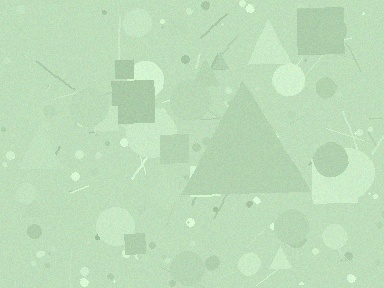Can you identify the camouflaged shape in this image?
The camouflaged shape is a triangle.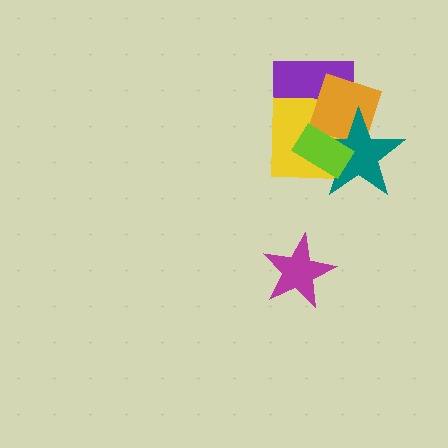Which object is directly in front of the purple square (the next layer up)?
The yellow square is directly in front of the purple square.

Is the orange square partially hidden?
Yes, it is partially covered by another shape.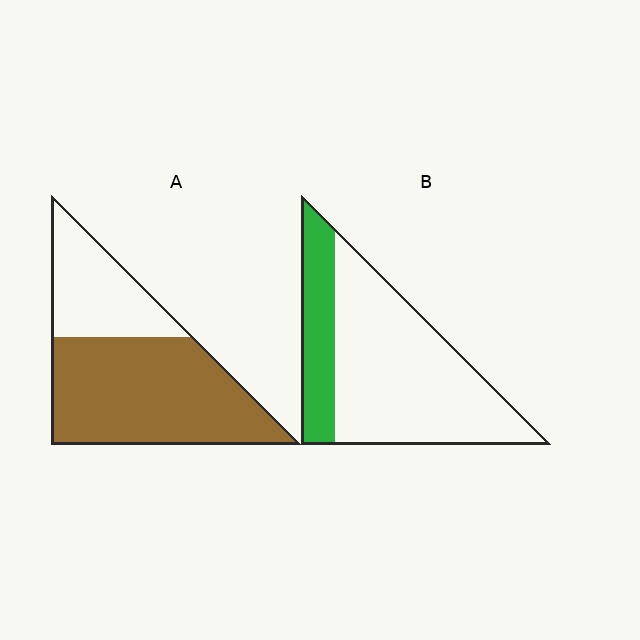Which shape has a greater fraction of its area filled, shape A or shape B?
Shape A.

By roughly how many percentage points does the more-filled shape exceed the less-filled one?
By roughly 40 percentage points (A over B).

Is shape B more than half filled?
No.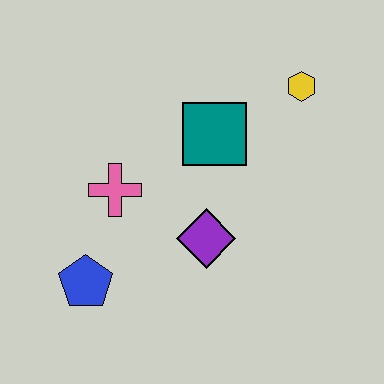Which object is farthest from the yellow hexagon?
The blue pentagon is farthest from the yellow hexagon.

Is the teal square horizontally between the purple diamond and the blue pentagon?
No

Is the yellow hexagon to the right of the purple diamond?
Yes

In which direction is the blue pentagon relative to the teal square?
The blue pentagon is below the teal square.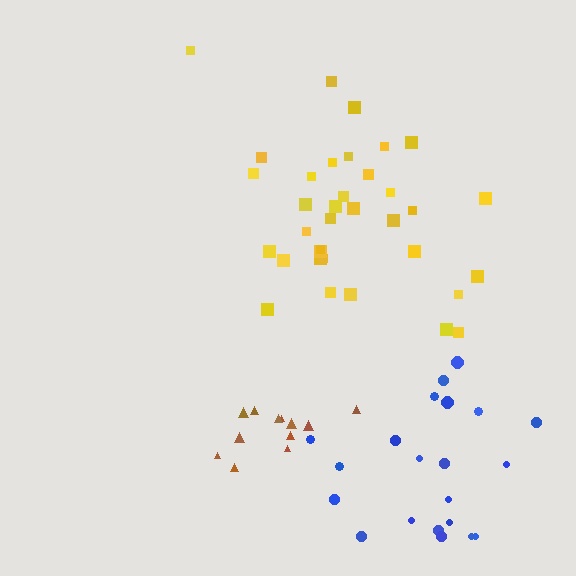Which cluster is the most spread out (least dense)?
Blue.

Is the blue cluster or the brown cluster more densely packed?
Brown.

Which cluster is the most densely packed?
Brown.